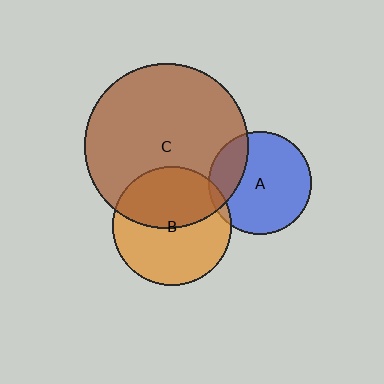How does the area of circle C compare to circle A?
Approximately 2.5 times.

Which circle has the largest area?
Circle C (brown).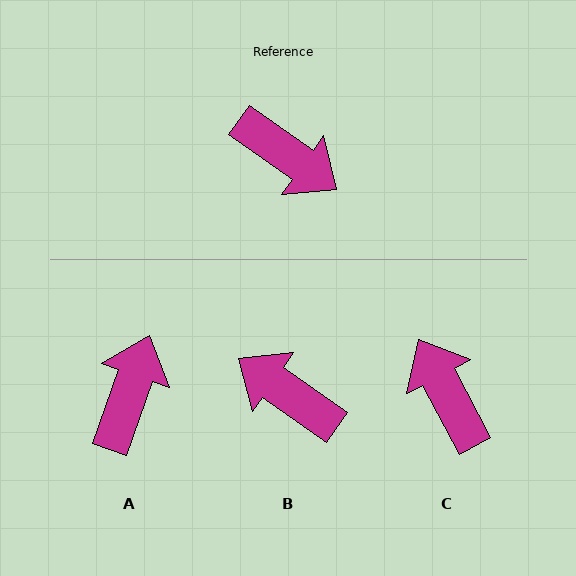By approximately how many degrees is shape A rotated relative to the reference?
Approximately 106 degrees counter-clockwise.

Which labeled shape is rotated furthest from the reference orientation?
B, about 180 degrees away.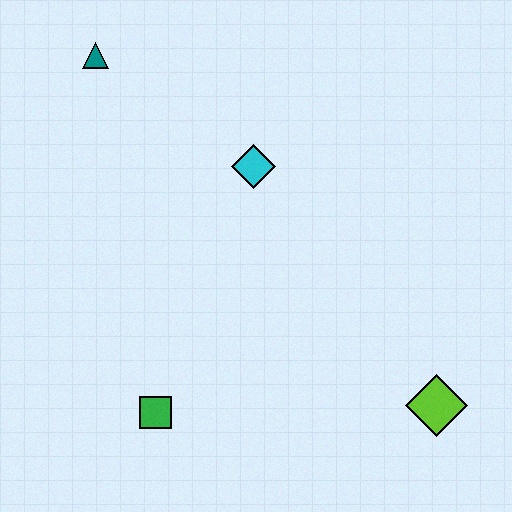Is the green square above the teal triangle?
No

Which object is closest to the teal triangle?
The cyan diamond is closest to the teal triangle.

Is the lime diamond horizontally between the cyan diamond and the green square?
No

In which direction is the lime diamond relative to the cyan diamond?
The lime diamond is below the cyan diamond.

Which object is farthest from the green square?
The teal triangle is farthest from the green square.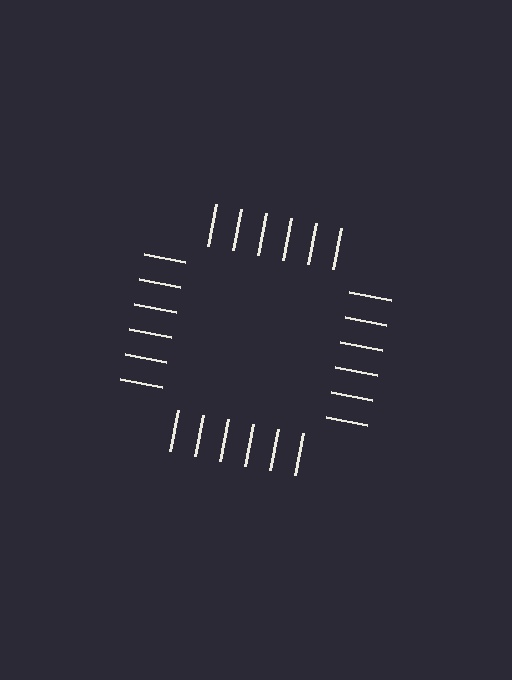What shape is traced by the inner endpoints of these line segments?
An illusory square — the line segments terminate on its edges but no continuous stroke is drawn.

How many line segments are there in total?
24 — 6 along each of the 4 edges.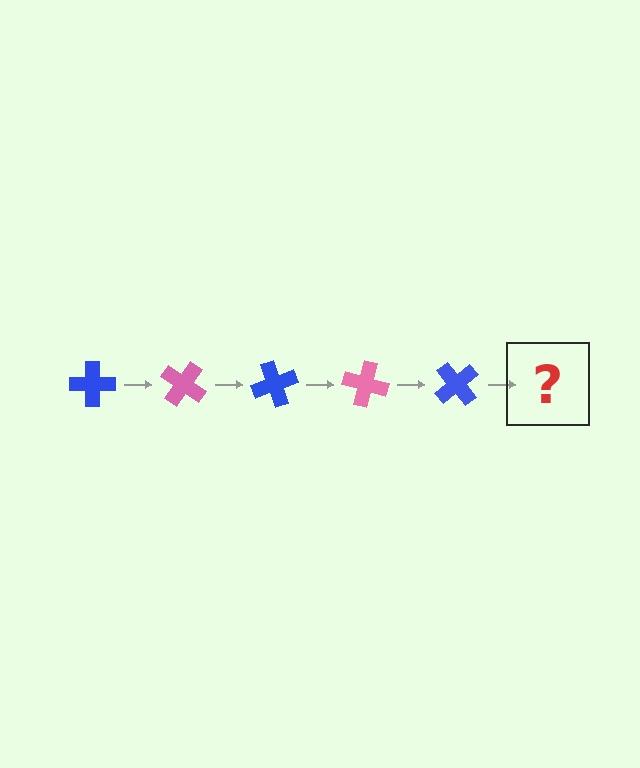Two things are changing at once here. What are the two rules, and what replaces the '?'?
The two rules are that it rotates 35 degrees each step and the color cycles through blue and pink. The '?' should be a pink cross, rotated 175 degrees from the start.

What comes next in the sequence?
The next element should be a pink cross, rotated 175 degrees from the start.